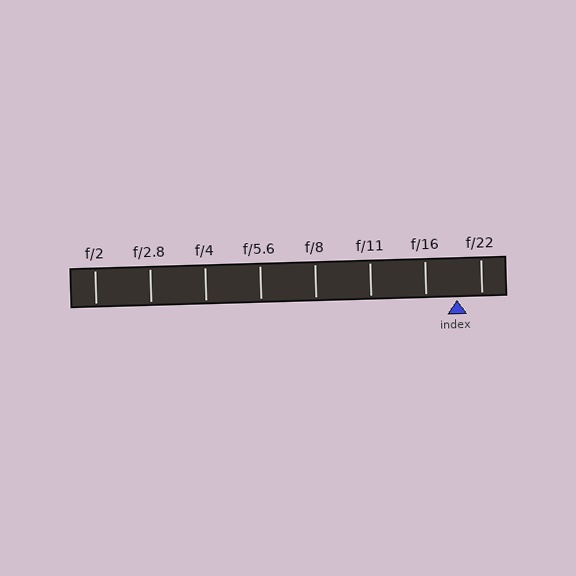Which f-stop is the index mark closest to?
The index mark is closest to f/22.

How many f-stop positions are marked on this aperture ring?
There are 8 f-stop positions marked.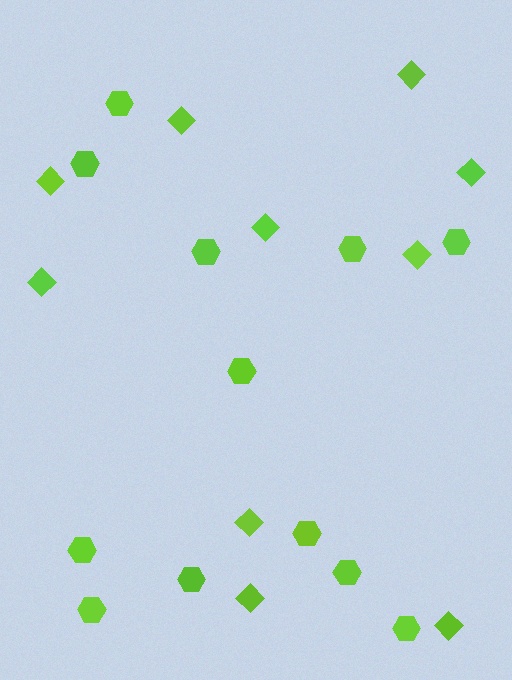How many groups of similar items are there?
There are 2 groups: one group of diamonds (10) and one group of hexagons (12).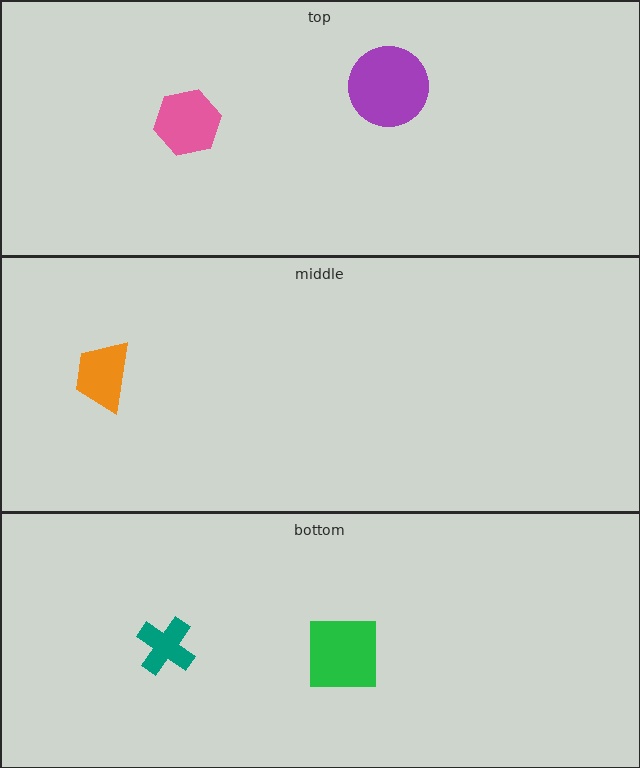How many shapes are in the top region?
2.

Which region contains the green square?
The bottom region.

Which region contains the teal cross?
The bottom region.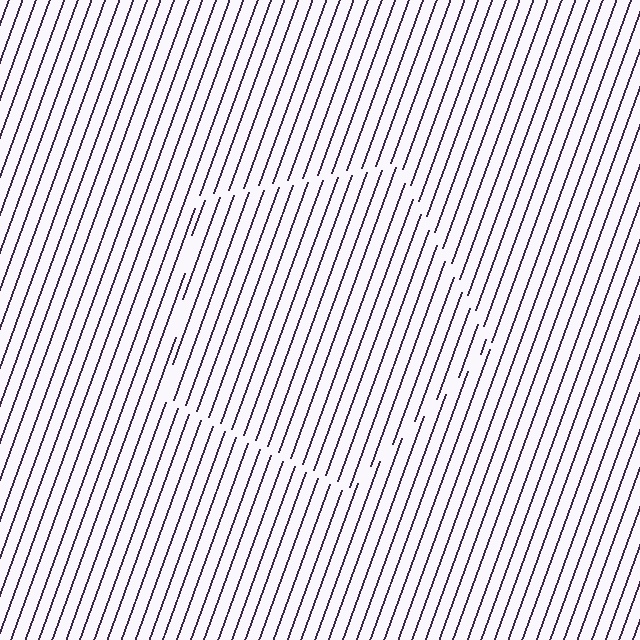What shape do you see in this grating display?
An illusory pentagon. The interior of the shape contains the same grating, shifted by half a period — the contour is defined by the phase discontinuity where line-ends from the inner and outer gratings abut.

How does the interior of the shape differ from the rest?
The interior of the shape contains the same grating, shifted by half a period — the contour is defined by the phase discontinuity where line-ends from the inner and outer gratings abut.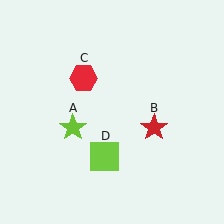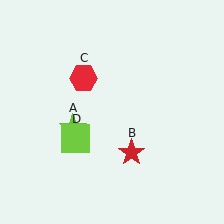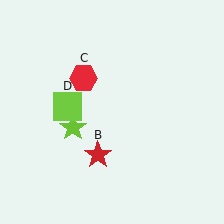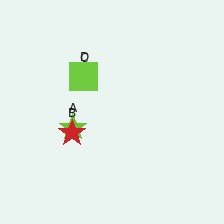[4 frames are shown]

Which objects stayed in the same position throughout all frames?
Lime star (object A) and red hexagon (object C) remained stationary.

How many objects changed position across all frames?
2 objects changed position: red star (object B), lime square (object D).